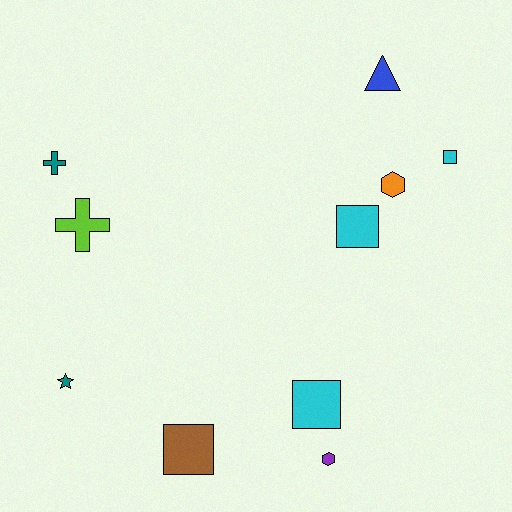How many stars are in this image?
There is 1 star.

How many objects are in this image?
There are 10 objects.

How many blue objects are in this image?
There is 1 blue object.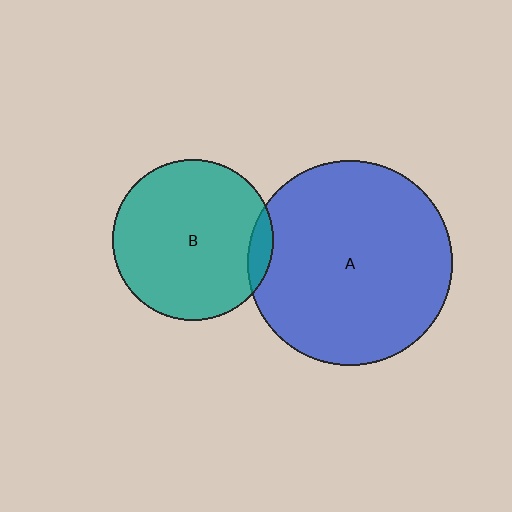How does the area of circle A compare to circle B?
Approximately 1.6 times.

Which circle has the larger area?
Circle A (blue).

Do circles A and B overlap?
Yes.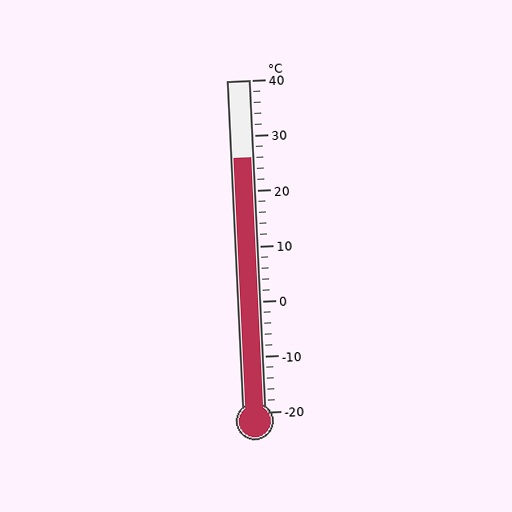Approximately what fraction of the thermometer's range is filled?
The thermometer is filled to approximately 75% of its range.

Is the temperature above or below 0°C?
The temperature is above 0°C.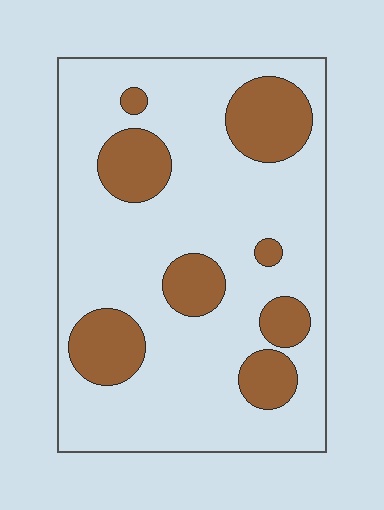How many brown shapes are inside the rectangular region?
8.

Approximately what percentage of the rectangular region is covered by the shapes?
Approximately 25%.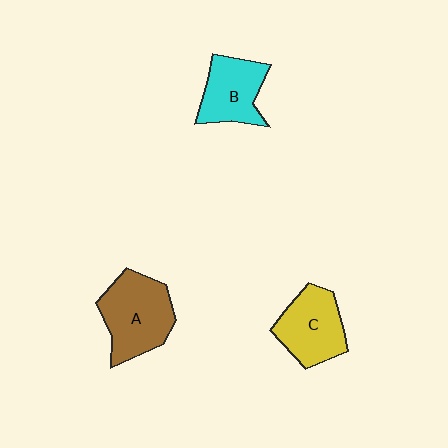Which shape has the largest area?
Shape A (brown).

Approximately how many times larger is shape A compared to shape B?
Approximately 1.3 times.